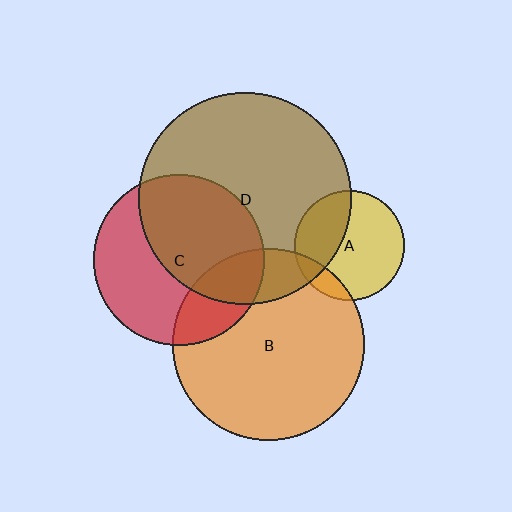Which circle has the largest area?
Circle D (brown).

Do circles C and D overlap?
Yes.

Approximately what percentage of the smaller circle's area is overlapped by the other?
Approximately 50%.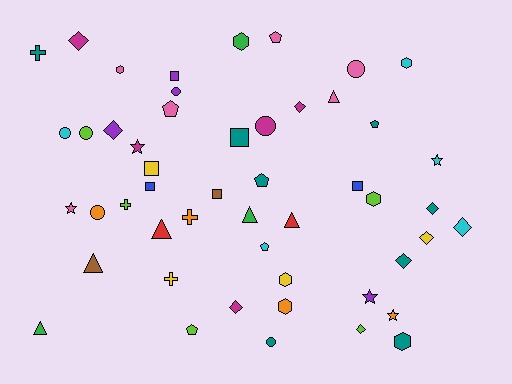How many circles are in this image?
There are 7 circles.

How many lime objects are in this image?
There are 5 lime objects.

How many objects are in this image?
There are 50 objects.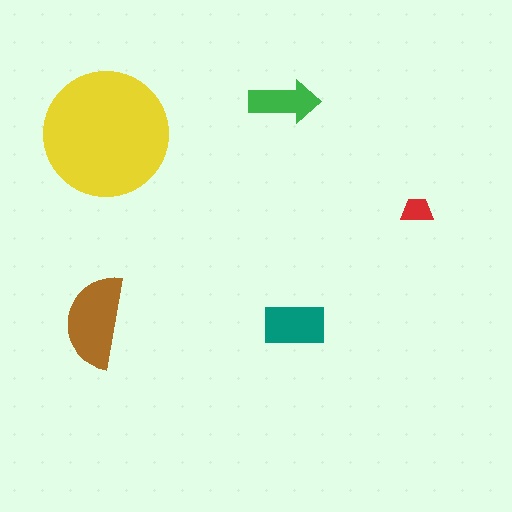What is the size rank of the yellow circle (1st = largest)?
1st.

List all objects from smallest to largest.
The red trapezoid, the green arrow, the teal rectangle, the brown semicircle, the yellow circle.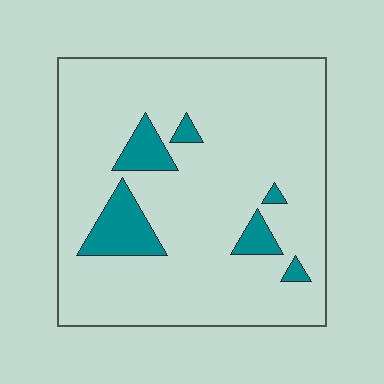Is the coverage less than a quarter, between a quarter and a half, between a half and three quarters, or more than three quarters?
Less than a quarter.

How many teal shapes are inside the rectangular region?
6.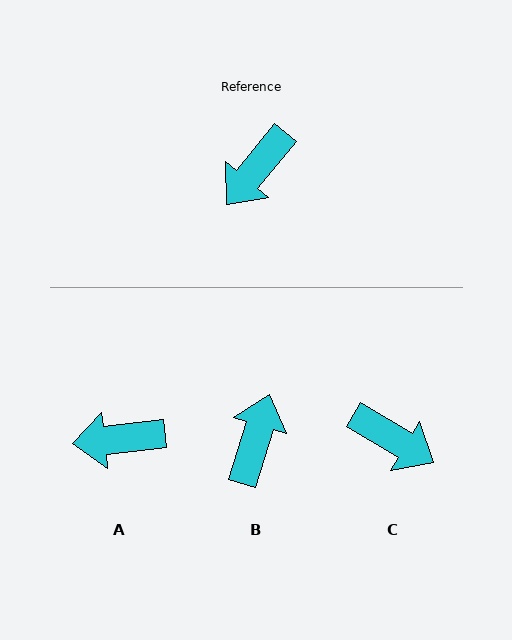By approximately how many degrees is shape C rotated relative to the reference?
Approximately 98 degrees counter-clockwise.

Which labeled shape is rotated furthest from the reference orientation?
B, about 158 degrees away.